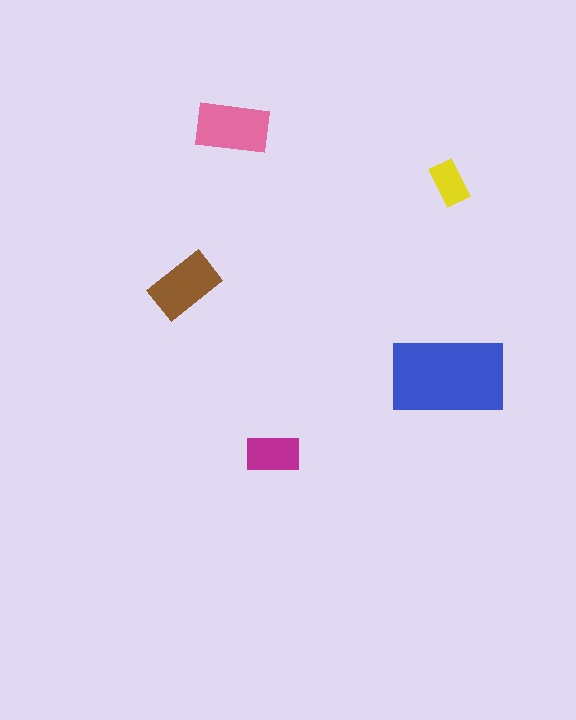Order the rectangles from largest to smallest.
the blue one, the pink one, the brown one, the magenta one, the yellow one.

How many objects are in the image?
There are 5 objects in the image.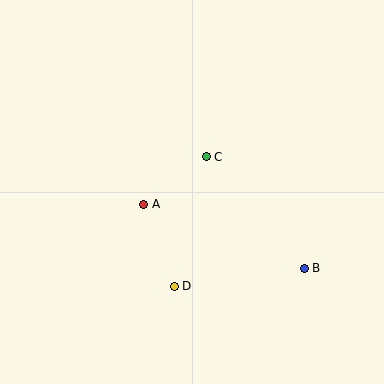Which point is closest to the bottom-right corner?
Point B is closest to the bottom-right corner.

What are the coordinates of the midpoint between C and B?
The midpoint between C and B is at (255, 212).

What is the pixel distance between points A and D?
The distance between A and D is 88 pixels.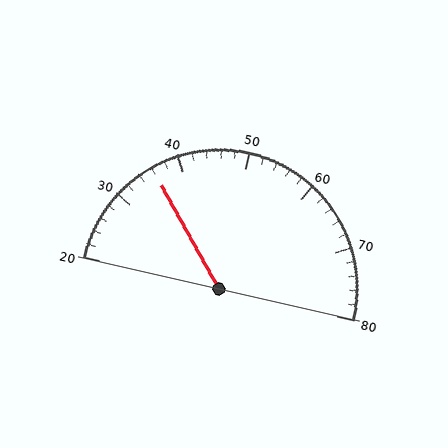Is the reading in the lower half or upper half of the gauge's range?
The reading is in the lower half of the range (20 to 80).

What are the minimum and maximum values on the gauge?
The gauge ranges from 20 to 80.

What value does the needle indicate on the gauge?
The needle indicates approximately 36.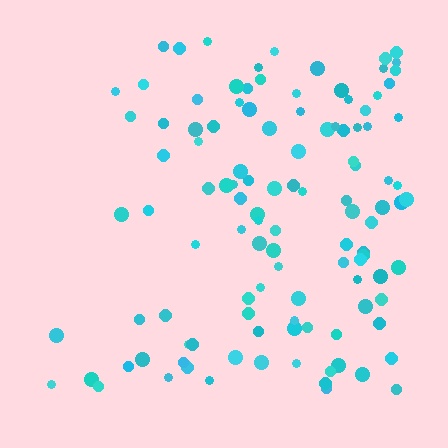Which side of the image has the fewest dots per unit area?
The left.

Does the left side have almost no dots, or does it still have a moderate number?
Still a moderate number, just noticeably fewer than the right.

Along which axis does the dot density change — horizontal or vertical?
Horizontal.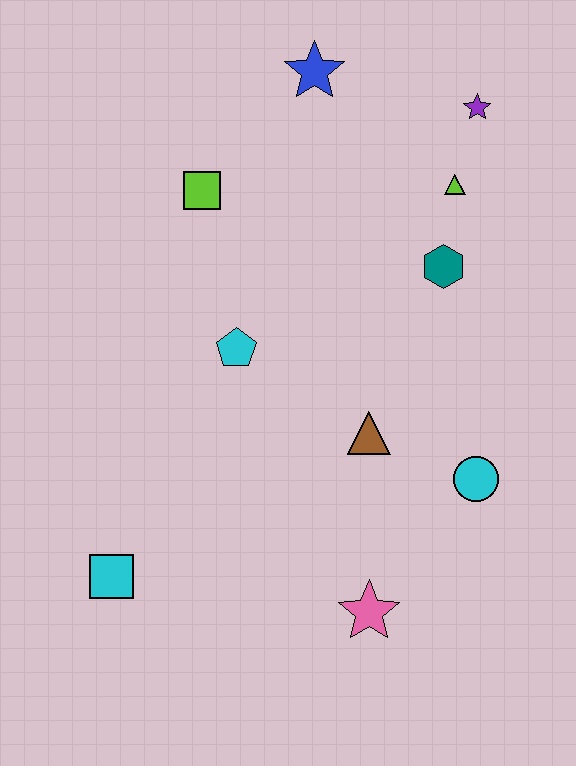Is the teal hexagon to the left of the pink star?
No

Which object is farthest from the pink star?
The blue star is farthest from the pink star.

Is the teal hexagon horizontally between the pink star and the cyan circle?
Yes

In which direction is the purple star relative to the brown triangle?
The purple star is above the brown triangle.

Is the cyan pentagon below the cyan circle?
No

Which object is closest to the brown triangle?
The cyan circle is closest to the brown triangle.